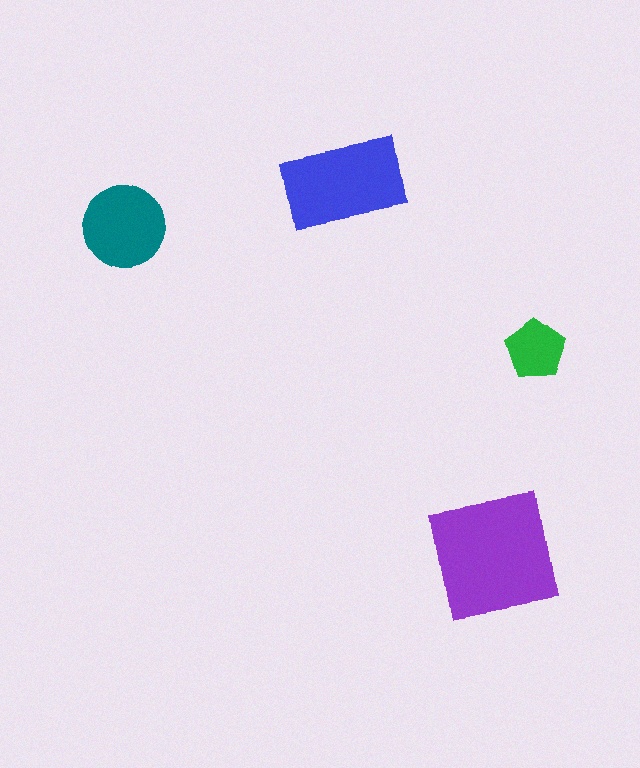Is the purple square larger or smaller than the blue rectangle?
Larger.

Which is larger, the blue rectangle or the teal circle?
The blue rectangle.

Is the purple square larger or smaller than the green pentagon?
Larger.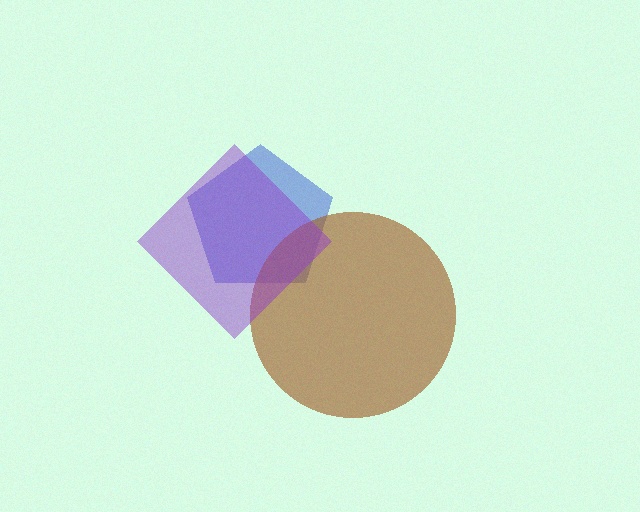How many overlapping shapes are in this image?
There are 3 overlapping shapes in the image.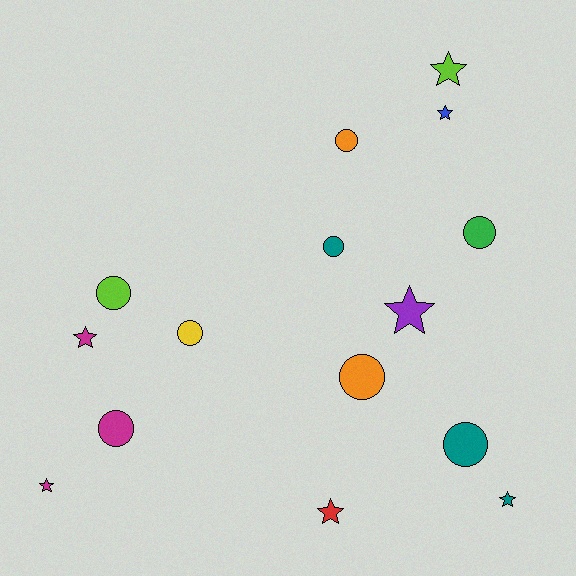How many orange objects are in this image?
There are 2 orange objects.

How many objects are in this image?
There are 15 objects.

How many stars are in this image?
There are 7 stars.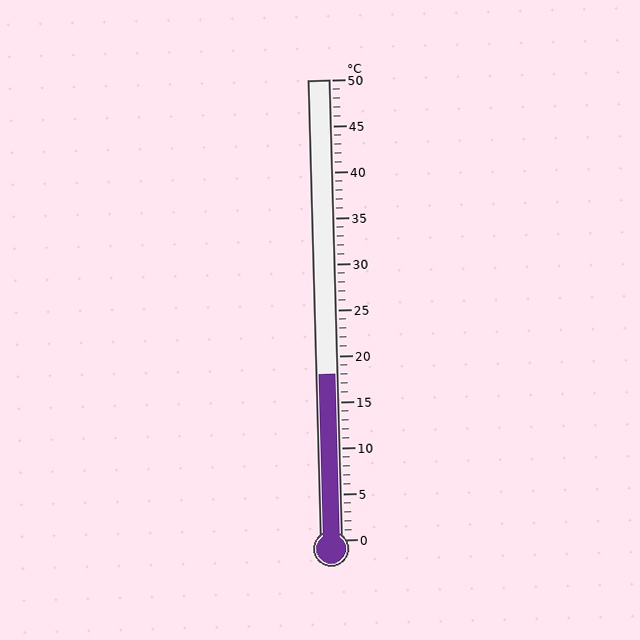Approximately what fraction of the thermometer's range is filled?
The thermometer is filled to approximately 35% of its range.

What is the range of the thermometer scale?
The thermometer scale ranges from 0°C to 50°C.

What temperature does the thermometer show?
The thermometer shows approximately 18°C.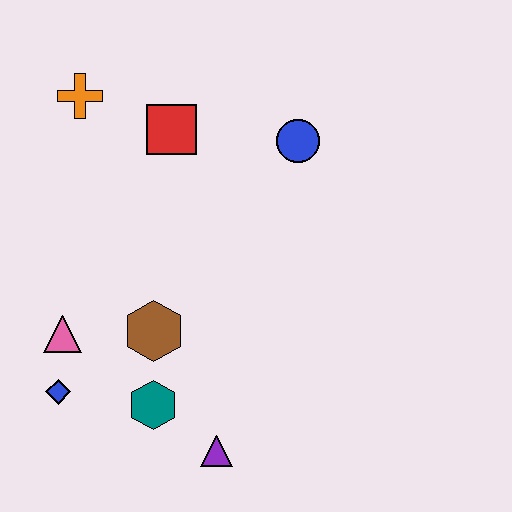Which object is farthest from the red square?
The purple triangle is farthest from the red square.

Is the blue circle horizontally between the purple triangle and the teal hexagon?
No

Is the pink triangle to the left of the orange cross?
Yes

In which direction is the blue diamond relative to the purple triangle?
The blue diamond is to the left of the purple triangle.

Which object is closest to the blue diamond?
The pink triangle is closest to the blue diamond.